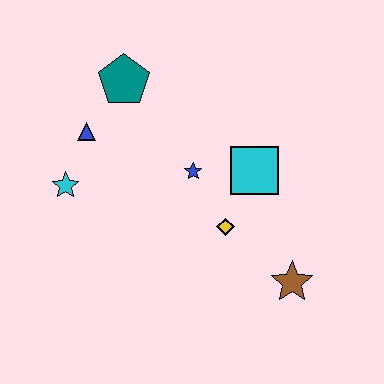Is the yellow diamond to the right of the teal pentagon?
Yes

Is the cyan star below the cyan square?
Yes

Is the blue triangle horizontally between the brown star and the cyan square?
No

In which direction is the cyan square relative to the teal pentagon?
The cyan square is to the right of the teal pentagon.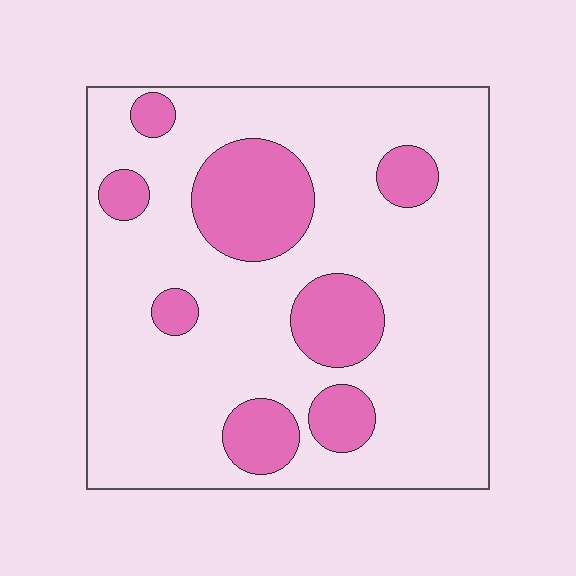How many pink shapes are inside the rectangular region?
8.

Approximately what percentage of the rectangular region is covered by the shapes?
Approximately 20%.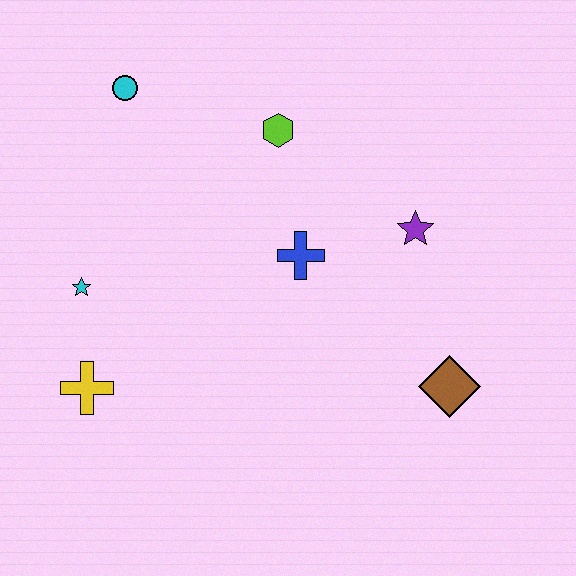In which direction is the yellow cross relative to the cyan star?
The yellow cross is below the cyan star.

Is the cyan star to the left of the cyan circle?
Yes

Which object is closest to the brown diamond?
The purple star is closest to the brown diamond.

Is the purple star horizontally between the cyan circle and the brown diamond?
Yes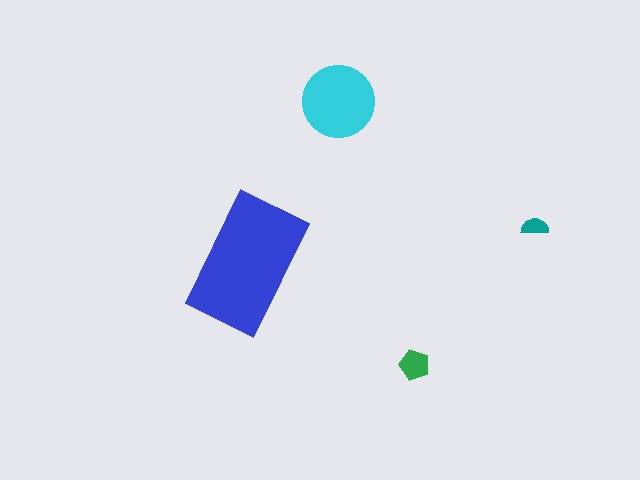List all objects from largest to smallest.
The blue rectangle, the cyan circle, the green pentagon, the teal semicircle.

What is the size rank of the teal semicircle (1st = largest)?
4th.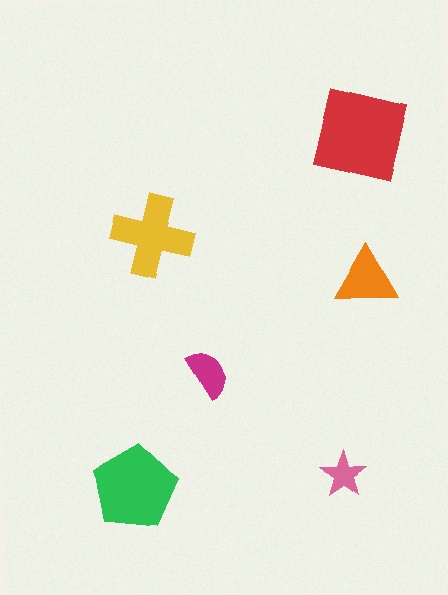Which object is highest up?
The red square is topmost.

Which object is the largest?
The red square.